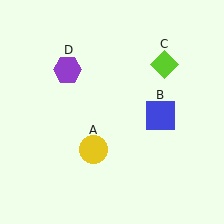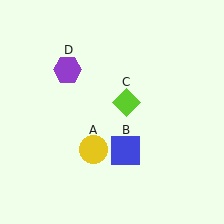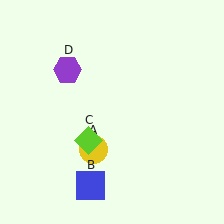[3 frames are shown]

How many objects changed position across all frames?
2 objects changed position: blue square (object B), lime diamond (object C).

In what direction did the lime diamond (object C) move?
The lime diamond (object C) moved down and to the left.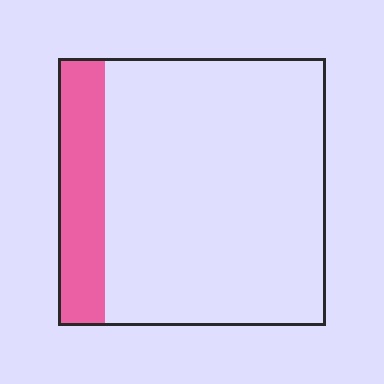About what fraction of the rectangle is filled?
About one sixth (1/6).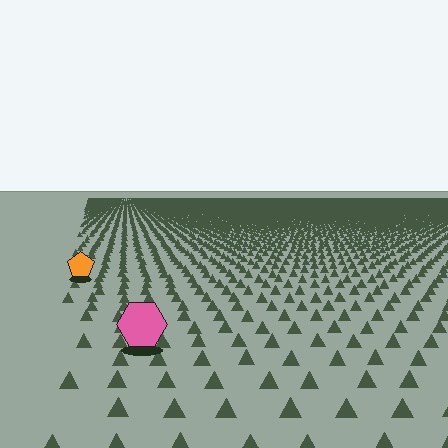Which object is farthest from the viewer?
The orange pentagon is farthest from the viewer. It appears smaller and the ground texture around it is denser.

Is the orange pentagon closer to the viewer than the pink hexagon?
No. The pink hexagon is closer — you can tell from the texture gradient: the ground texture is coarser near it.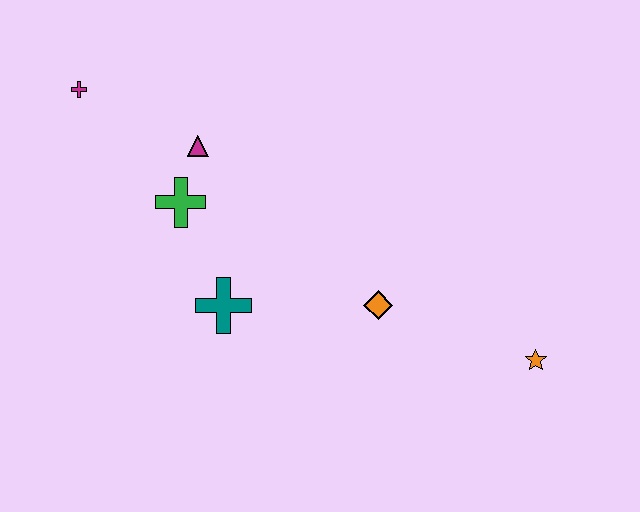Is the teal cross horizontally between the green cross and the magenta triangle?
No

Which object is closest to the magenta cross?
The magenta triangle is closest to the magenta cross.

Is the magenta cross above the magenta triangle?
Yes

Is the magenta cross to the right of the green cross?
No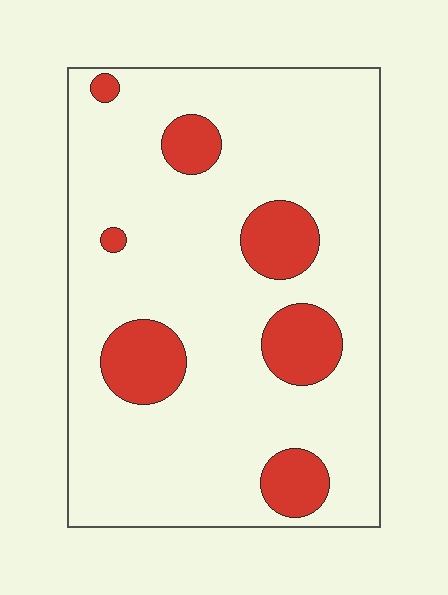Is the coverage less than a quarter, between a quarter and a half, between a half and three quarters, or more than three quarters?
Less than a quarter.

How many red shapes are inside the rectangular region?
7.